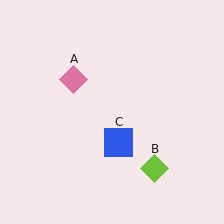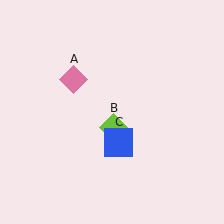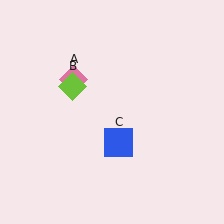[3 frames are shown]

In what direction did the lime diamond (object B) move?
The lime diamond (object B) moved up and to the left.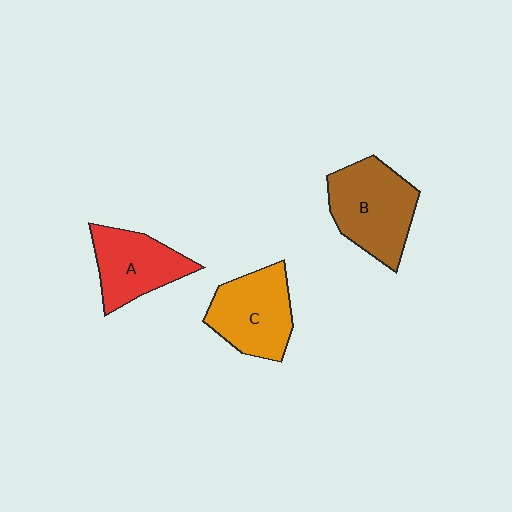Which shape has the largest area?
Shape B (brown).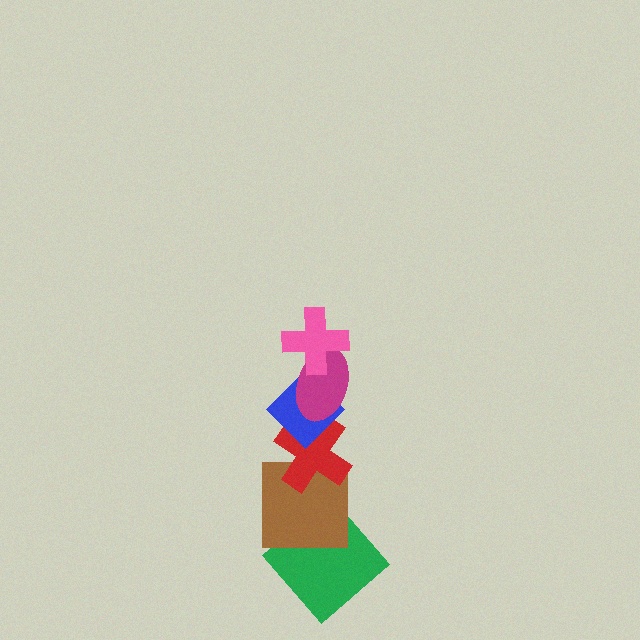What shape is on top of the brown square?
The red cross is on top of the brown square.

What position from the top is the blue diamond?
The blue diamond is 3rd from the top.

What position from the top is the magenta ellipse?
The magenta ellipse is 2nd from the top.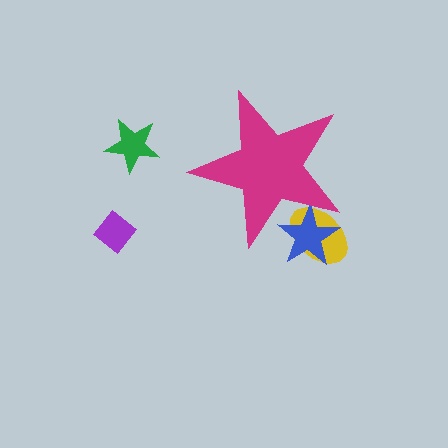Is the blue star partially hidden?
Yes, the blue star is partially hidden behind the magenta star.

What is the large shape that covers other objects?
A magenta star.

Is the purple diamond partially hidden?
No, the purple diamond is fully visible.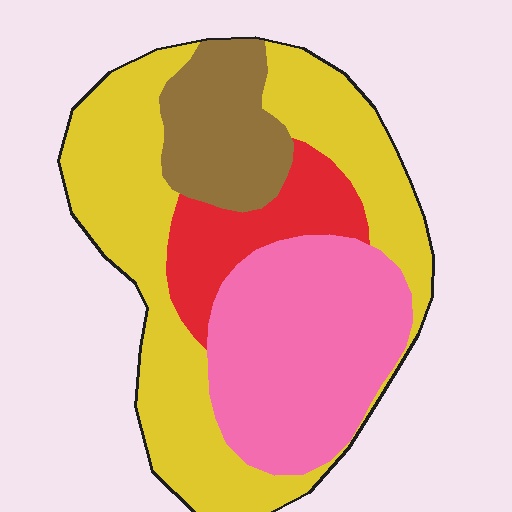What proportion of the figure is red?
Red takes up about one eighth (1/8) of the figure.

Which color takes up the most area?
Yellow, at roughly 45%.